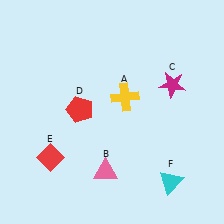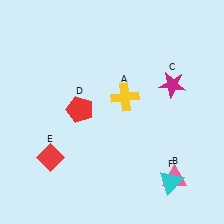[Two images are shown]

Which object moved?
The pink triangle (B) moved right.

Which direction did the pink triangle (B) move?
The pink triangle (B) moved right.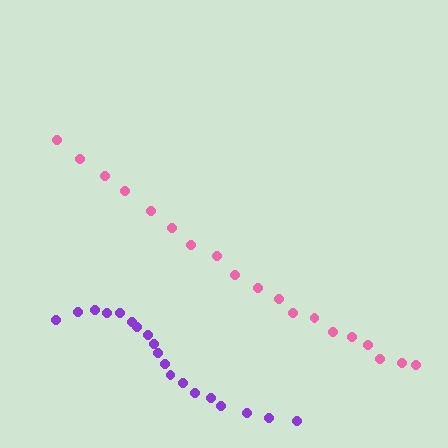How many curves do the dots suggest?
There are 2 distinct paths.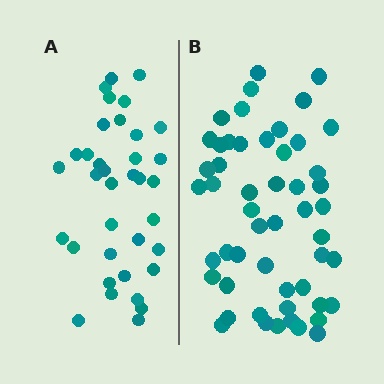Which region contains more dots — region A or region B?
Region B (the right region) has more dots.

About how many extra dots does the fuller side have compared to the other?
Region B has approximately 15 more dots than region A.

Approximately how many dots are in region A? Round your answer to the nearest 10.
About 40 dots. (The exact count is 36, which rounds to 40.)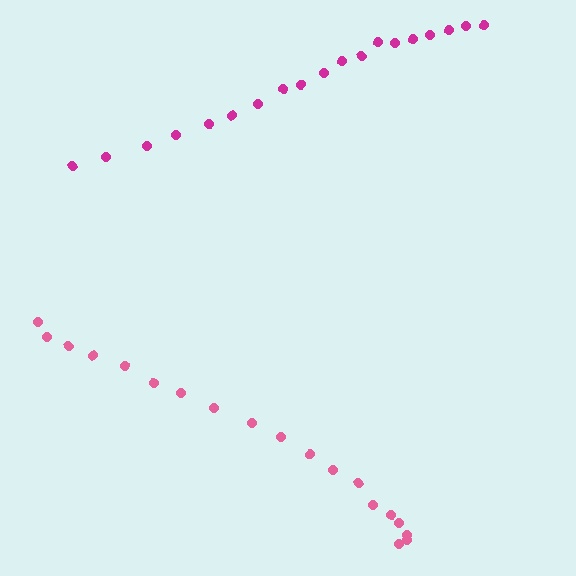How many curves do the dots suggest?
There are 2 distinct paths.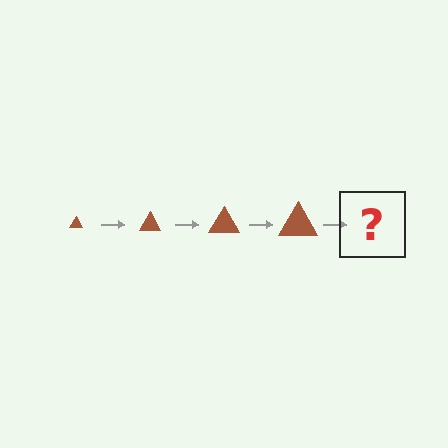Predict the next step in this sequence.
The next step is a brown triangle, larger than the previous one.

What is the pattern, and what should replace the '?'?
The pattern is that the triangle gets progressively larger each step. The '?' should be a brown triangle, larger than the previous one.